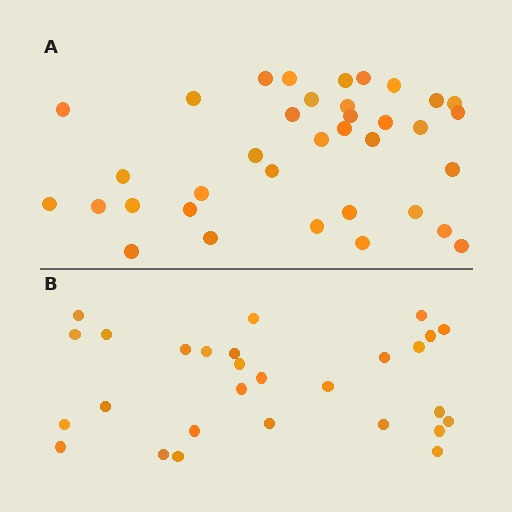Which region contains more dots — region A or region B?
Region A (the top region) has more dots.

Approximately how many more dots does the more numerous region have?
Region A has roughly 8 or so more dots than region B.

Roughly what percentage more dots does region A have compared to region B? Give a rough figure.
About 30% more.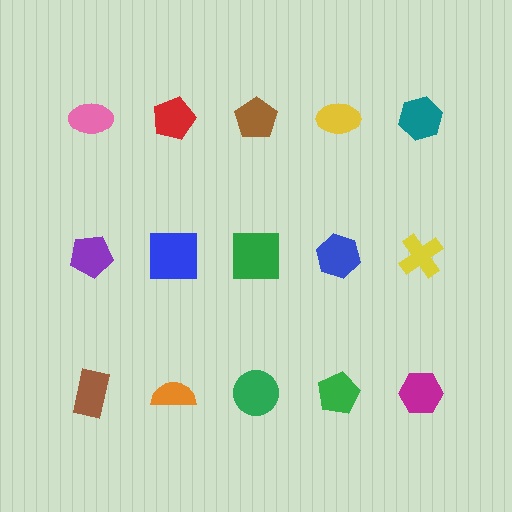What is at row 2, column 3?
A green square.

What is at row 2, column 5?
A yellow cross.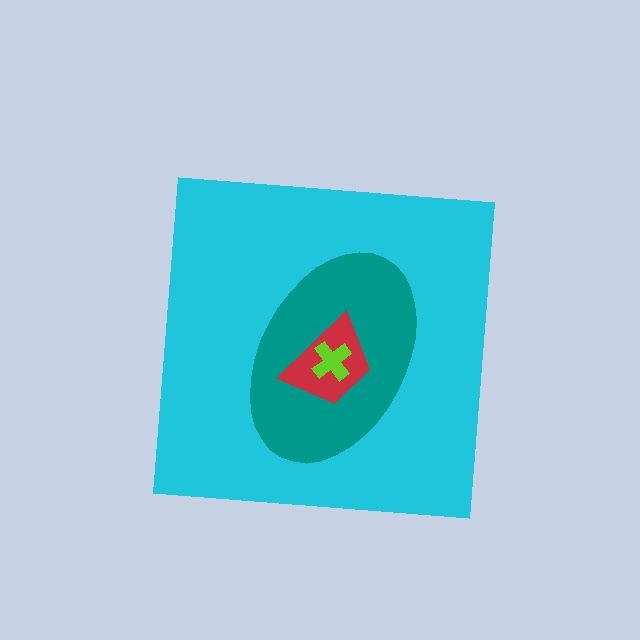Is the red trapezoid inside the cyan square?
Yes.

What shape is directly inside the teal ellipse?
The red trapezoid.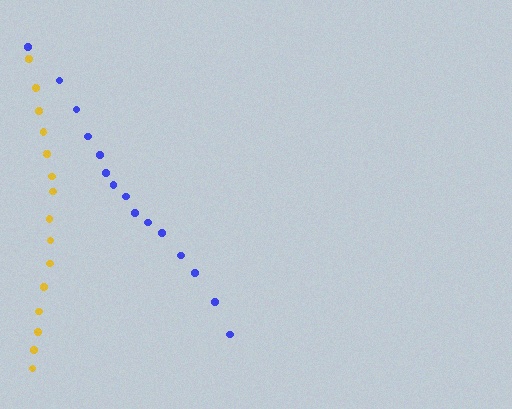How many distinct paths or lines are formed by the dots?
There are 2 distinct paths.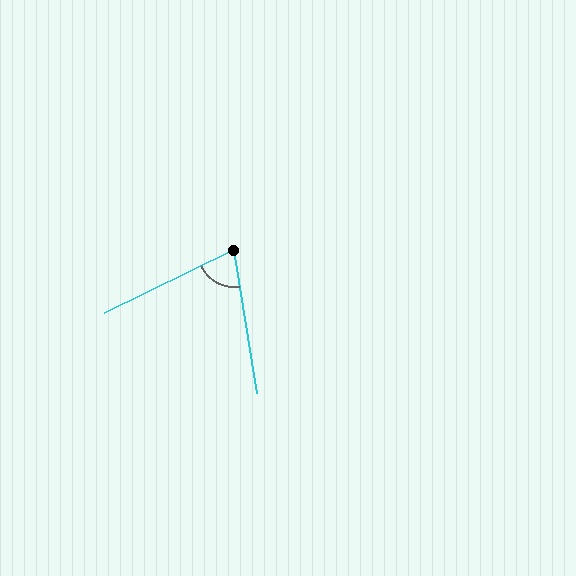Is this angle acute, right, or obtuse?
It is acute.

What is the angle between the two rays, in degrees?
Approximately 73 degrees.